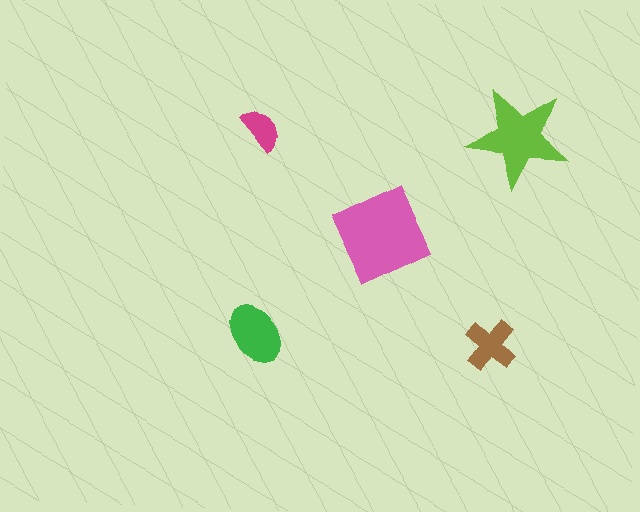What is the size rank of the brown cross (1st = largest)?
4th.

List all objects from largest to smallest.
The pink square, the lime star, the green ellipse, the brown cross, the magenta semicircle.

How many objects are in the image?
There are 5 objects in the image.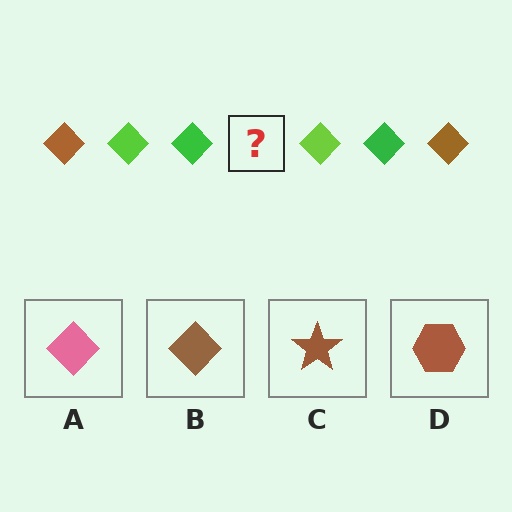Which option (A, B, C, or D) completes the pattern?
B.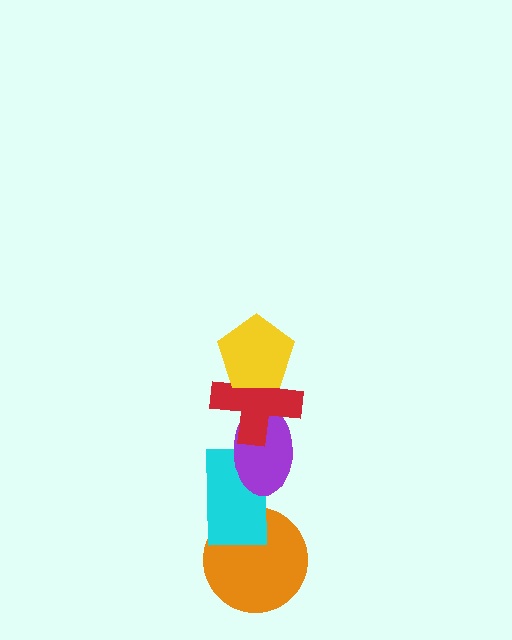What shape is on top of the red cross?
The yellow pentagon is on top of the red cross.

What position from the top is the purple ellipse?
The purple ellipse is 3rd from the top.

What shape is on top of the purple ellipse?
The red cross is on top of the purple ellipse.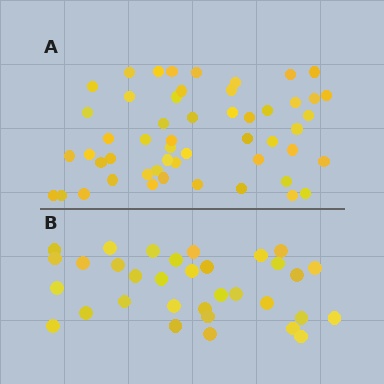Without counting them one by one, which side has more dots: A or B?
Region A (the top region) has more dots.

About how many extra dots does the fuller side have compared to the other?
Region A has approximately 20 more dots than region B.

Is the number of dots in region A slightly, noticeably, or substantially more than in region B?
Region A has substantially more. The ratio is roughly 1.6 to 1.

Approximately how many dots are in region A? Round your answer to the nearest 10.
About 50 dots. (The exact count is 52, which rounds to 50.)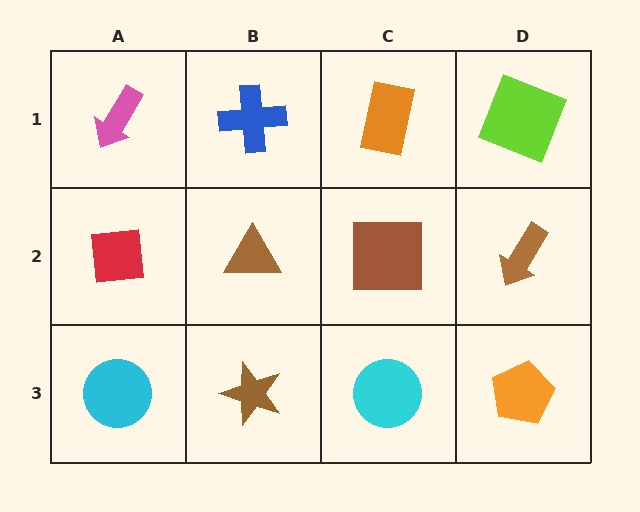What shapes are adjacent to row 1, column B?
A brown triangle (row 2, column B), a pink arrow (row 1, column A), an orange rectangle (row 1, column C).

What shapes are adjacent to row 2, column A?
A pink arrow (row 1, column A), a cyan circle (row 3, column A), a brown triangle (row 2, column B).